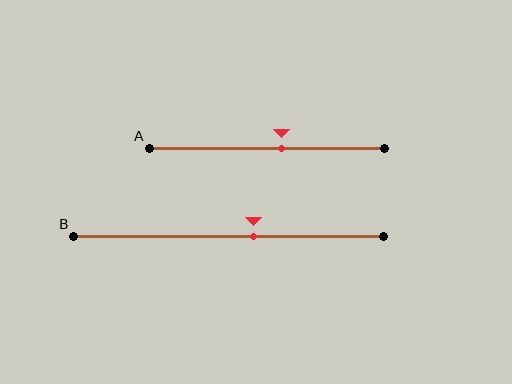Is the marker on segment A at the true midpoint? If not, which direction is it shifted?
No, the marker on segment A is shifted to the right by about 6% of the segment length.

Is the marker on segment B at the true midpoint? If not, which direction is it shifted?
No, the marker on segment B is shifted to the right by about 8% of the segment length.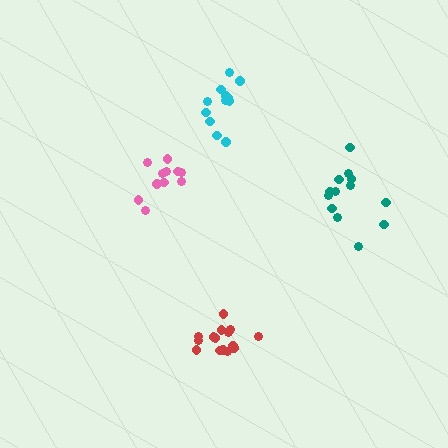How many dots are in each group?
Group 1: 15 dots, Group 2: 11 dots, Group 3: 13 dots, Group 4: 13 dots (52 total).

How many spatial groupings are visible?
There are 4 spatial groupings.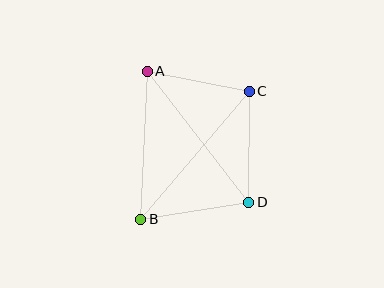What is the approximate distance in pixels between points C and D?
The distance between C and D is approximately 111 pixels.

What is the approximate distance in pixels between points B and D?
The distance between B and D is approximately 109 pixels.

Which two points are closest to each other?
Points A and C are closest to each other.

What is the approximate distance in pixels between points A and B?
The distance between A and B is approximately 148 pixels.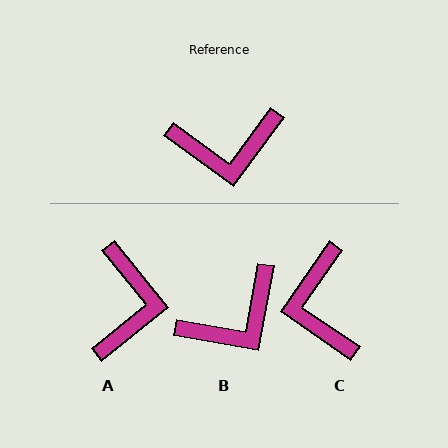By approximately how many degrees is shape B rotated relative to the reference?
Approximately 26 degrees counter-clockwise.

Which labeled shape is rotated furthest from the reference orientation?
C, about 88 degrees away.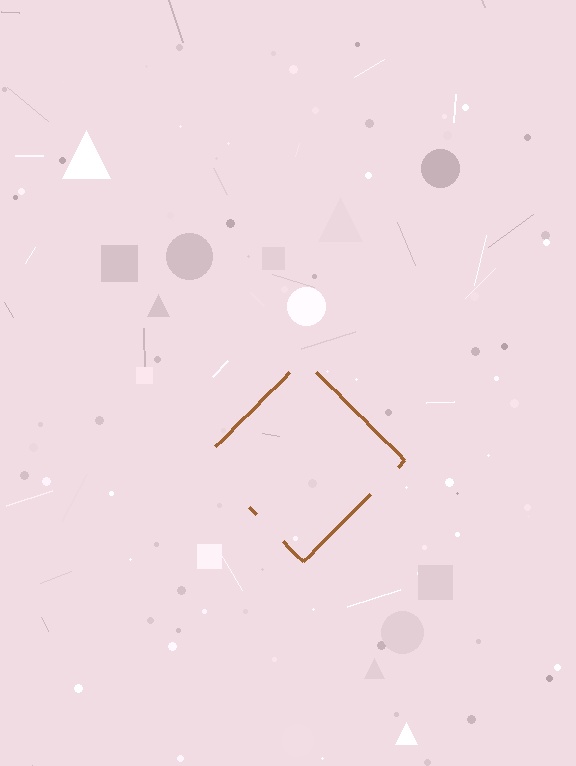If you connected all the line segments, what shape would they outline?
They would outline a diamond.